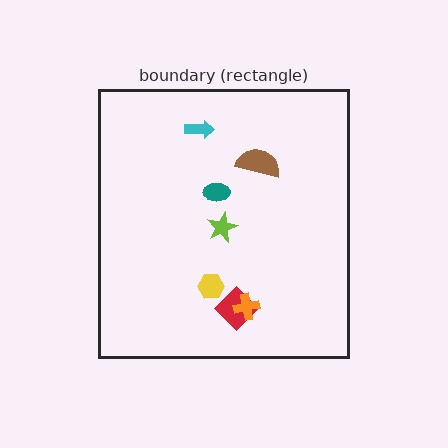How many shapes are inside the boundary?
7 inside, 0 outside.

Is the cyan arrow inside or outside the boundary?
Inside.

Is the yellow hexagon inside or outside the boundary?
Inside.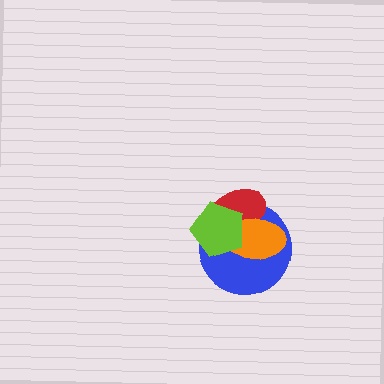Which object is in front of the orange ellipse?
The lime pentagon is in front of the orange ellipse.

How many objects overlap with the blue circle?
3 objects overlap with the blue circle.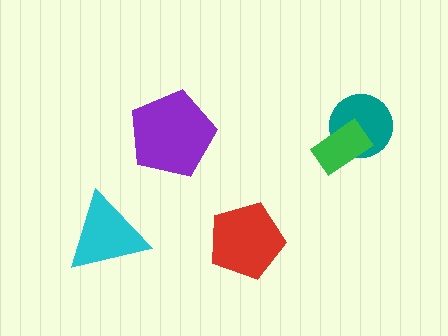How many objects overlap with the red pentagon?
0 objects overlap with the red pentagon.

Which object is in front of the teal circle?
The green rectangle is in front of the teal circle.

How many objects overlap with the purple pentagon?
0 objects overlap with the purple pentagon.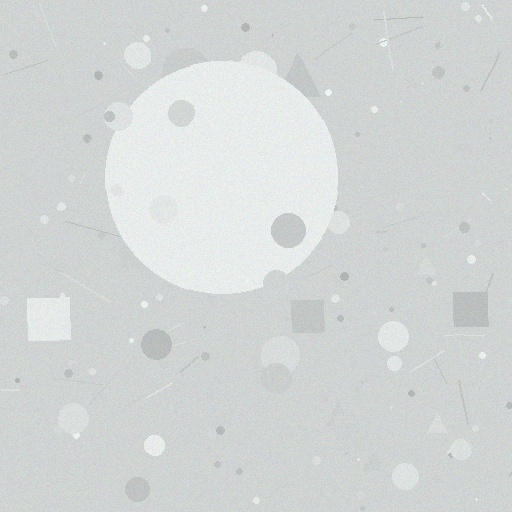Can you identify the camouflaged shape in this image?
The camouflaged shape is a circle.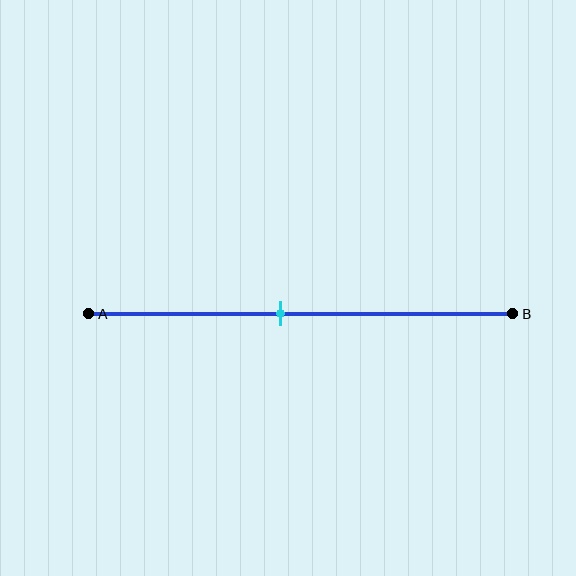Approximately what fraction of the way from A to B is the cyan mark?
The cyan mark is approximately 45% of the way from A to B.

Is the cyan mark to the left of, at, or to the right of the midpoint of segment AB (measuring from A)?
The cyan mark is to the left of the midpoint of segment AB.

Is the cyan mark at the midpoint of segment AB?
No, the mark is at about 45% from A, not at the 50% midpoint.